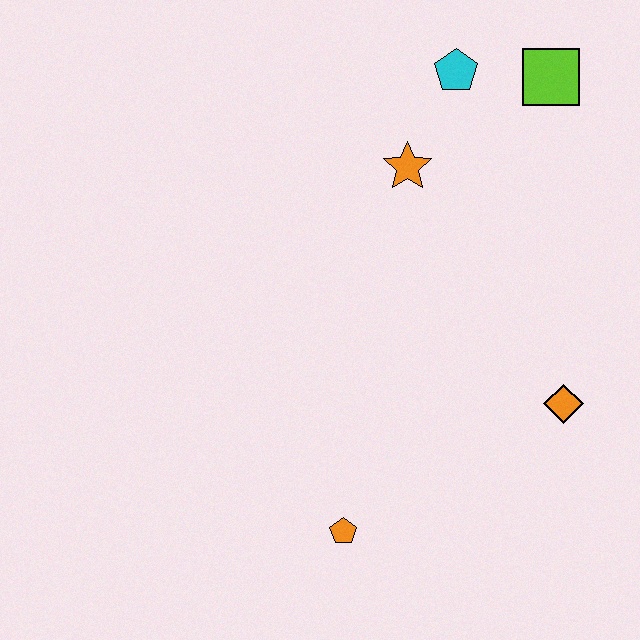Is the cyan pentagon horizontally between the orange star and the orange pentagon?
No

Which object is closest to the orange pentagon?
The orange diamond is closest to the orange pentagon.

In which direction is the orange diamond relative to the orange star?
The orange diamond is below the orange star.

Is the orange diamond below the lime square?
Yes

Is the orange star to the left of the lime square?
Yes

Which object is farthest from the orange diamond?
The cyan pentagon is farthest from the orange diamond.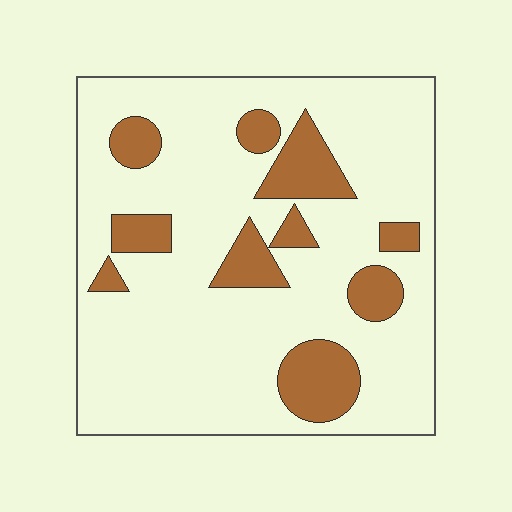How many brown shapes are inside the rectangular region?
10.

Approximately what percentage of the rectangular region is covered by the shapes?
Approximately 20%.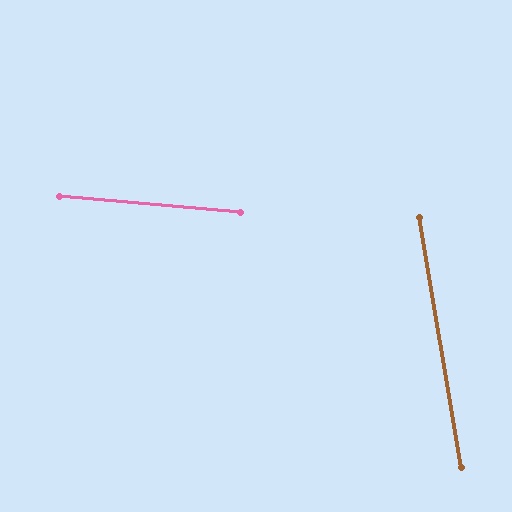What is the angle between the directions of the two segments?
Approximately 76 degrees.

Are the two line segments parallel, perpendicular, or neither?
Neither parallel nor perpendicular — they differ by about 76°.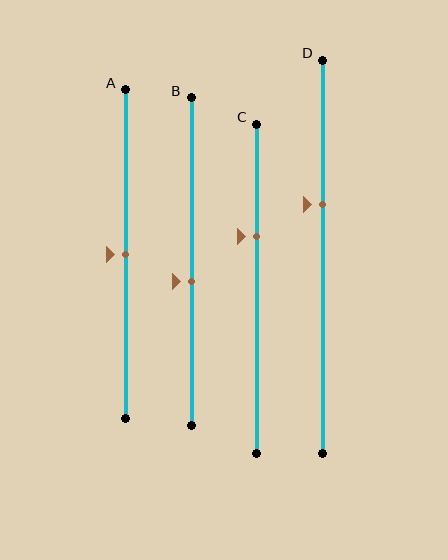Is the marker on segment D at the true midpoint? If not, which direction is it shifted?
No, the marker on segment D is shifted upward by about 13% of the segment length.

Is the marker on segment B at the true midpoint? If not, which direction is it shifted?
No, the marker on segment B is shifted downward by about 6% of the segment length.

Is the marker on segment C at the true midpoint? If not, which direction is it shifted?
No, the marker on segment C is shifted upward by about 16% of the segment length.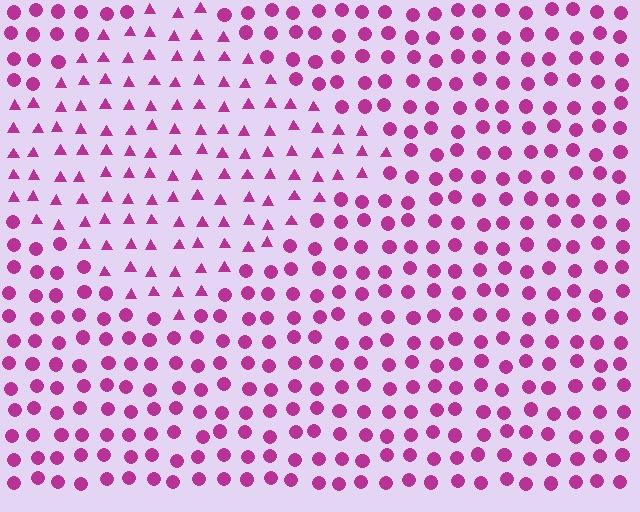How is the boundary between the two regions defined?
The boundary is defined by a change in element shape: triangles inside vs. circles outside. All elements share the same color and spacing.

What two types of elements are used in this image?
The image uses triangles inside the diamond region and circles outside it.